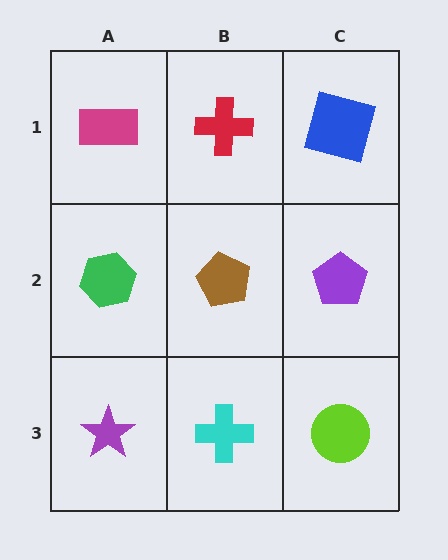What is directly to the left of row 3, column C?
A cyan cross.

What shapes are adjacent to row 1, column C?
A purple pentagon (row 2, column C), a red cross (row 1, column B).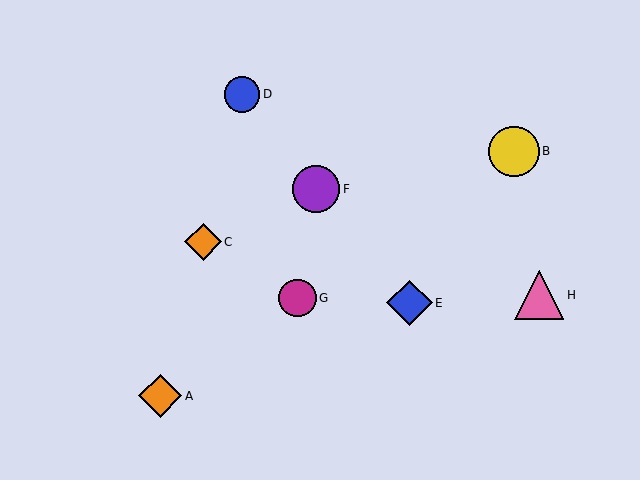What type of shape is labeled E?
Shape E is a blue diamond.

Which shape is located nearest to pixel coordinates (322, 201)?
The purple circle (labeled F) at (316, 189) is nearest to that location.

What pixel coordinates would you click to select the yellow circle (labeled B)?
Click at (514, 151) to select the yellow circle B.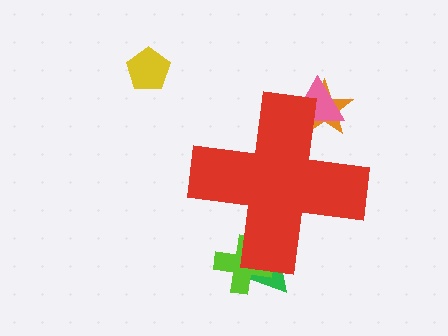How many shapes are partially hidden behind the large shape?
4 shapes are partially hidden.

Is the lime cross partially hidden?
Yes, the lime cross is partially hidden behind the red cross.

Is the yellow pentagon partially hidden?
No, the yellow pentagon is fully visible.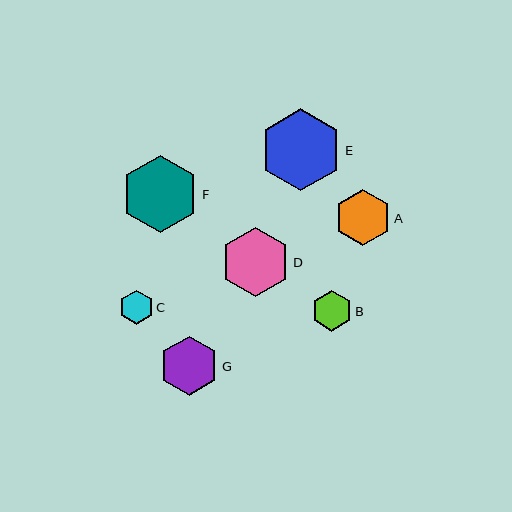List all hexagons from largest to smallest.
From largest to smallest: E, F, D, G, A, B, C.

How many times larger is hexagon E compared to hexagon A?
Hexagon E is approximately 1.5 times the size of hexagon A.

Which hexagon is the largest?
Hexagon E is the largest with a size of approximately 82 pixels.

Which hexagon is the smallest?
Hexagon C is the smallest with a size of approximately 34 pixels.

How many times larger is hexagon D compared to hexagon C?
Hexagon D is approximately 2.0 times the size of hexagon C.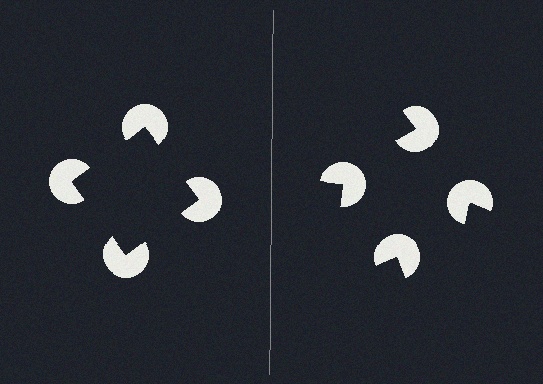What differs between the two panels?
The pac-man discs are positioned identically on both sides; only the wedge orientations differ. On the left they align to a square; on the right they are misaligned.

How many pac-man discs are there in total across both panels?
8 — 4 on each side.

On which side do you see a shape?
An illusory square appears on the left side. On the right side the wedge cuts are rotated, so no coherent shape forms.